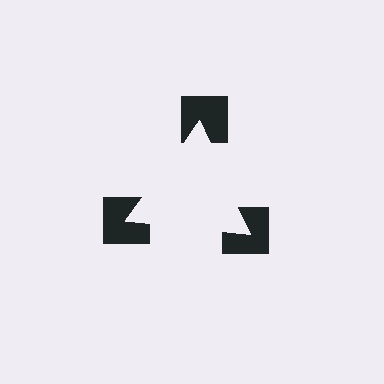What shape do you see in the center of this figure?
An illusory triangle — its edges are inferred from the aligned wedge cuts in the notched squares, not physically drawn.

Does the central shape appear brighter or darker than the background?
It typically appears slightly brighter than the background, even though no actual brightness change is drawn.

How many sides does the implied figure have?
3 sides.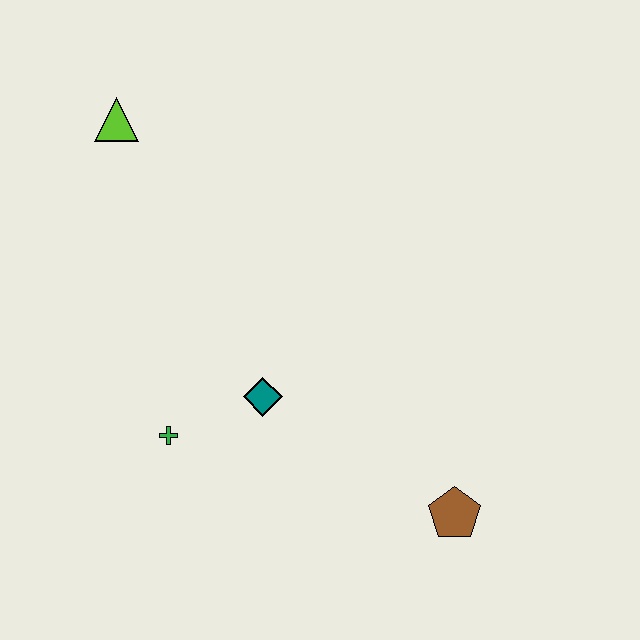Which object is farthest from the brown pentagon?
The lime triangle is farthest from the brown pentagon.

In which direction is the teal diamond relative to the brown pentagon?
The teal diamond is to the left of the brown pentagon.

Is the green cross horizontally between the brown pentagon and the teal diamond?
No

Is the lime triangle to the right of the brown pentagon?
No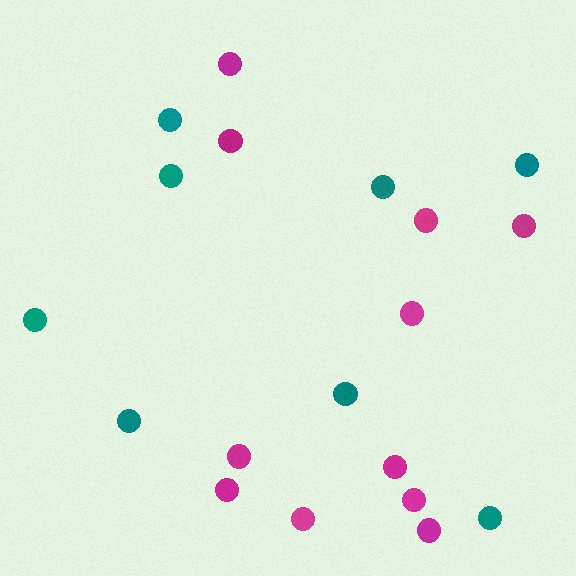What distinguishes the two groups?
There are 2 groups: one group of magenta circles (11) and one group of teal circles (8).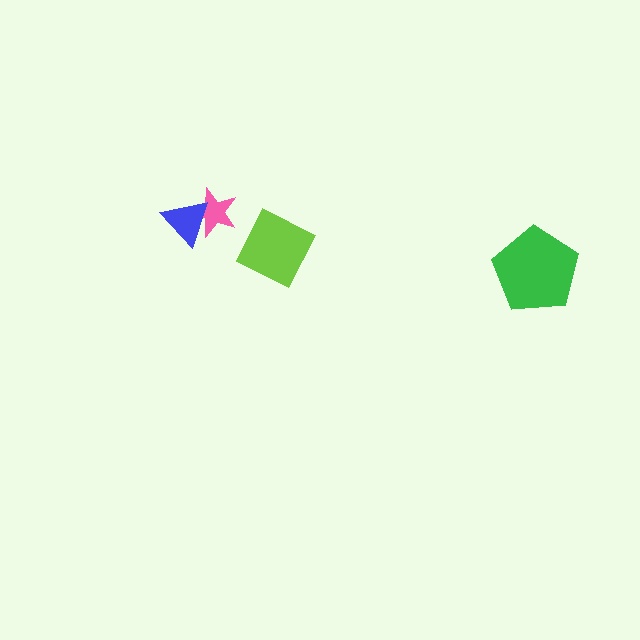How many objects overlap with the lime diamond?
0 objects overlap with the lime diamond.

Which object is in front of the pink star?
The blue triangle is in front of the pink star.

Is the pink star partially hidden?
Yes, it is partially covered by another shape.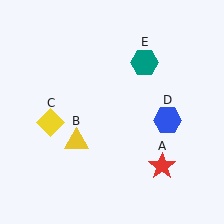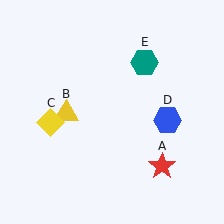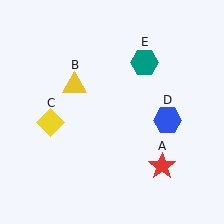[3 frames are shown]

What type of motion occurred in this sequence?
The yellow triangle (object B) rotated clockwise around the center of the scene.